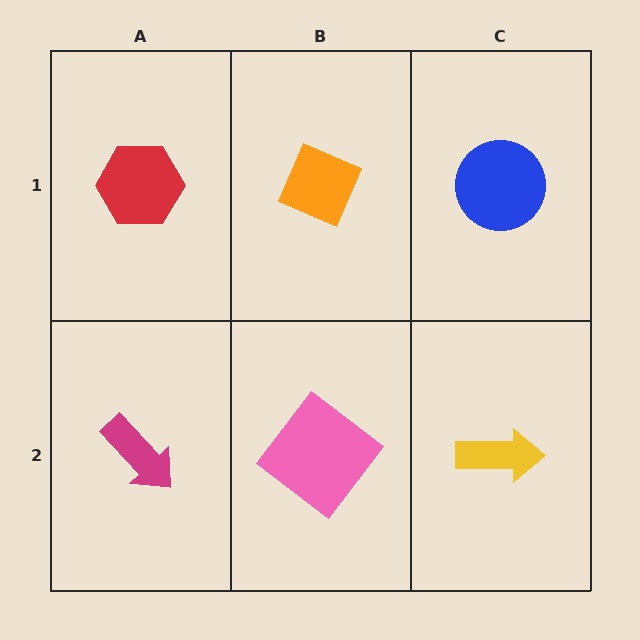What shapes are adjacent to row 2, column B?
An orange diamond (row 1, column B), a magenta arrow (row 2, column A), a yellow arrow (row 2, column C).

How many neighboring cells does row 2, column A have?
2.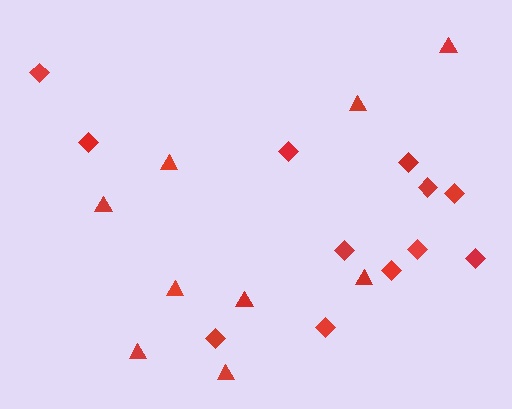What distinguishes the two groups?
There are 2 groups: one group of diamonds (12) and one group of triangles (9).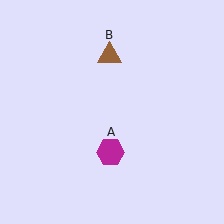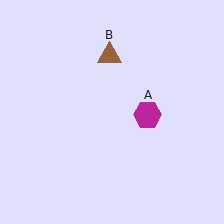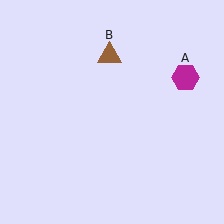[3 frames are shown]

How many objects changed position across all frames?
1 object changed position: magenta hexagon (object A).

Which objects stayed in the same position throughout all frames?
Brown triangle (object B) remained stationary.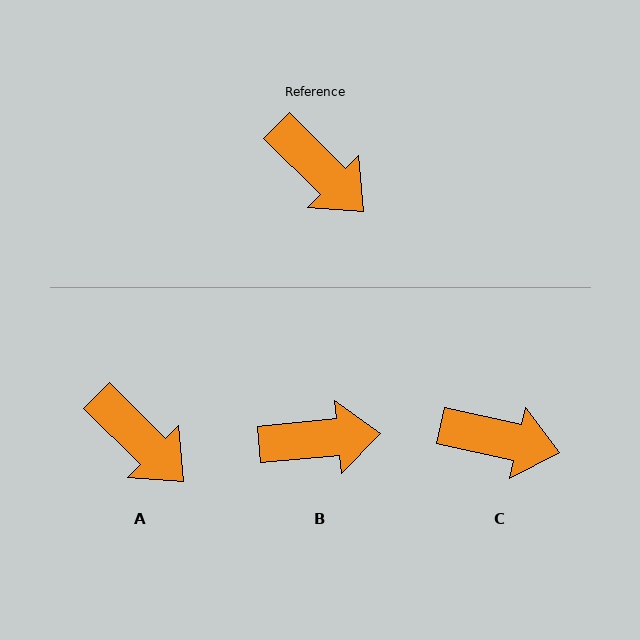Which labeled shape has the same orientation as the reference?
A.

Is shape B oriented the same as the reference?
No, it is off by about 50 degrees.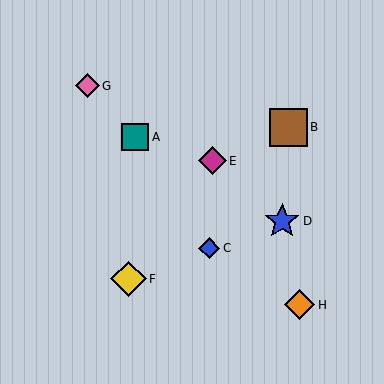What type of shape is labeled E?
Shape E is a magenta diamond.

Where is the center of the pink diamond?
The center of the pink diamond is at (87, 86).